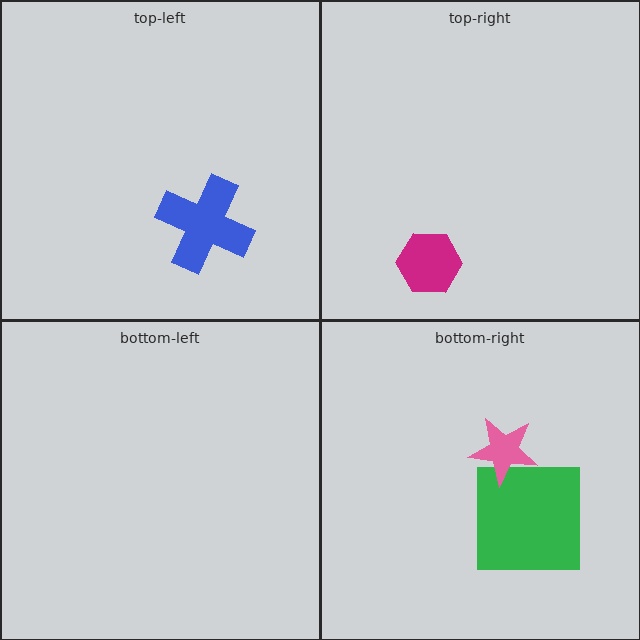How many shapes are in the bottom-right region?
2.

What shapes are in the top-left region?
The blue cross.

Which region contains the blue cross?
The top-left region.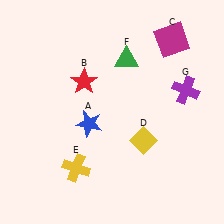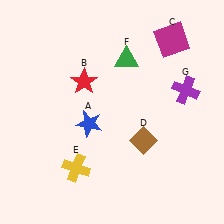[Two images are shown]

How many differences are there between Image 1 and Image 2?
There is 1 difference between the two images.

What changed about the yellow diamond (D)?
In Image 1, D is yellow. In Image 2, it changed to brown.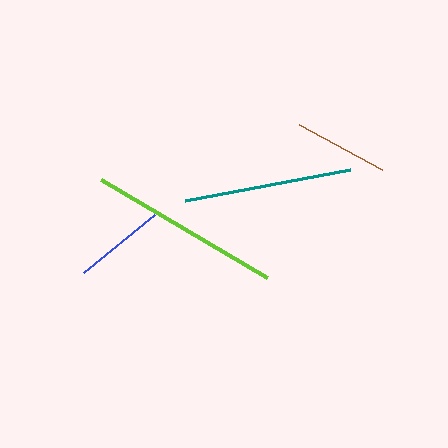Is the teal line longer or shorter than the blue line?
The teal line is longer than the blue line.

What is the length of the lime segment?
The lime segment is approximately 193 pixels long.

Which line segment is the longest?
The lime line is the longest at approximately 193 pixels.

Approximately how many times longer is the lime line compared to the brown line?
The lime line is approximately 2.0 times the length of the brown line.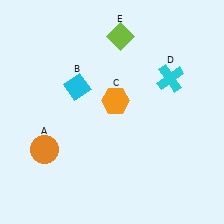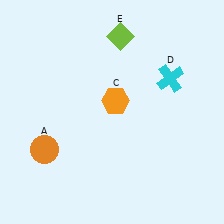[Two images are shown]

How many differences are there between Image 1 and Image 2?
There is 1 difference between the two images.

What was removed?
The cyan diamond (B) was removed in Image 2.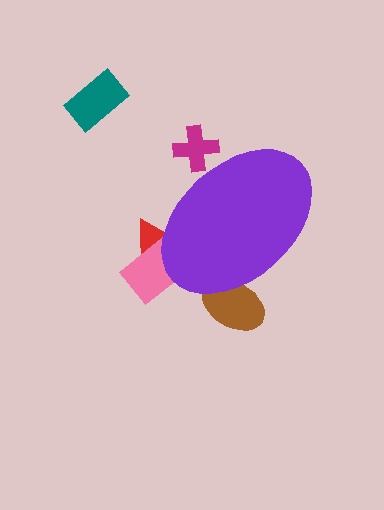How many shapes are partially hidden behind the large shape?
4 shapes are partially hidden.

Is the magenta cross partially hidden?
Yes, the magenta cross is partially hidden behind the purple ellipse.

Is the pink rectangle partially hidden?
Yes, the pink rectangle is partially hidden behind the purple ellipse.